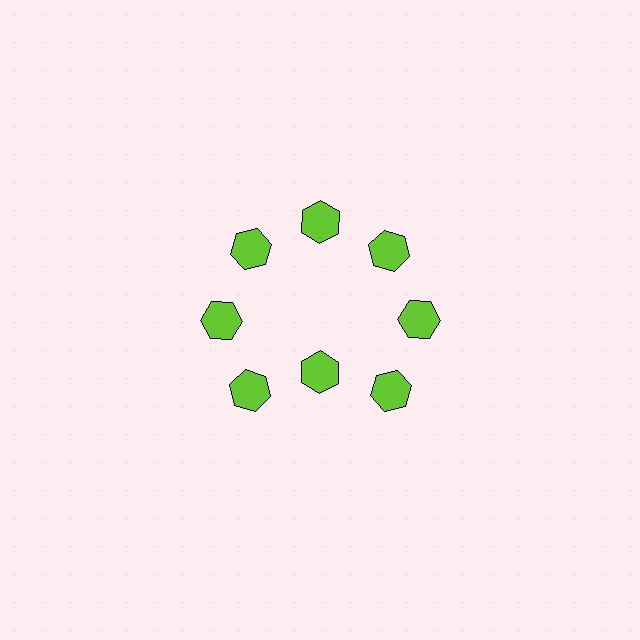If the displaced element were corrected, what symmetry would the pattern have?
It would have 8-fold rotational symmetry — the pattern would map onto itself every 45 degrees.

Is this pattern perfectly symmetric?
No. The 8 lime hexagons are arranged in a ring, but one element near the 6 o'clock position is pulled inward toward the center, breaking the 8-fold rotational symmetry.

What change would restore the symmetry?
The symmetry would be restored by moving it outward, back onto the ring so that all 8 hexagons sit at equal angles and equal distance from the center.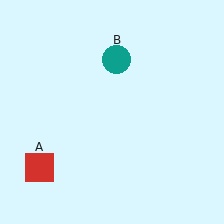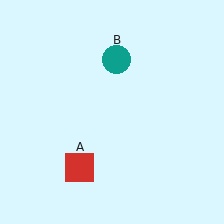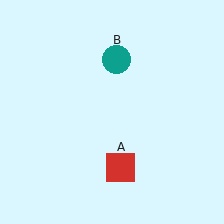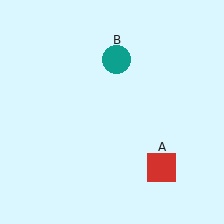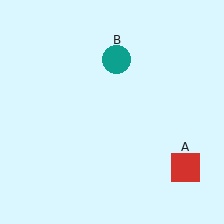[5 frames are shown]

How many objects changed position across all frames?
1 object changed position: red square (object A).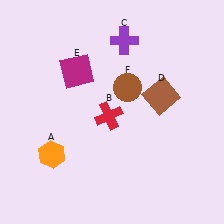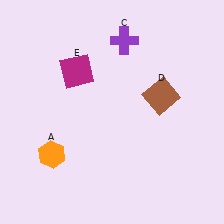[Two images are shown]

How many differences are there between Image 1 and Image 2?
There are 2 differences between the two images.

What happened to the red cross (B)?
The red cross (B) was removed in Image 2. It was in the bottom-left area of Image 1.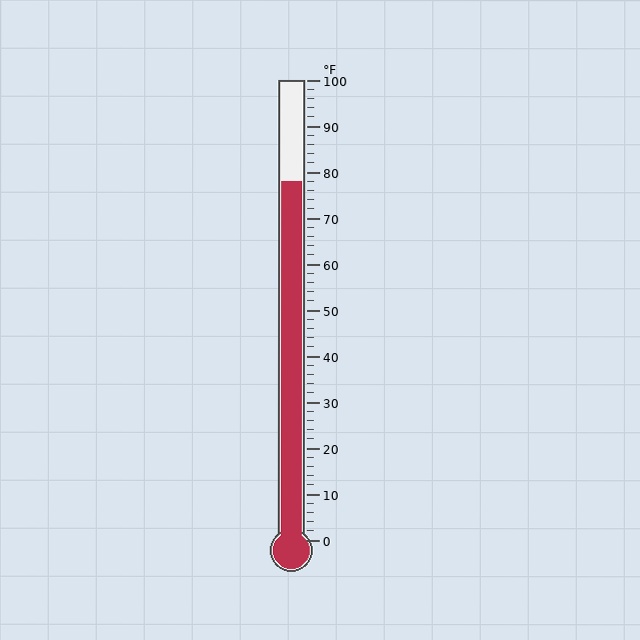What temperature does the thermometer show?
The thermometer shows approximately 78°F.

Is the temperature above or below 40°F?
The temperature is above 40°F.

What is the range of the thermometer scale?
The thermometer scale ranges from 0°F to 100°F.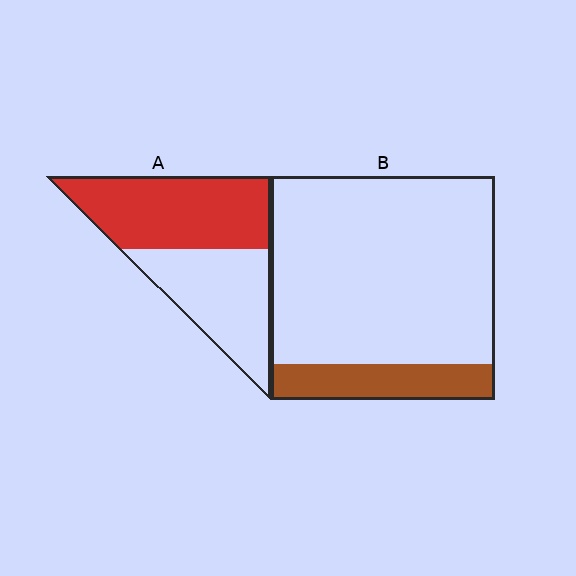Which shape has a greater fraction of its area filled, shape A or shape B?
Shape A.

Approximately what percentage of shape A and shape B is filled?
A is approximately 55% and B is approximately 15%.